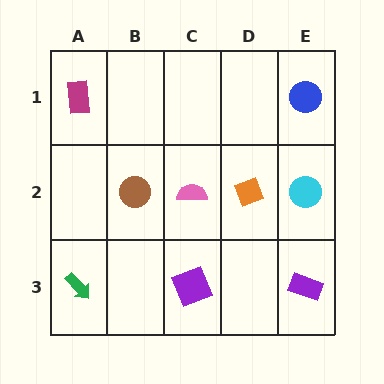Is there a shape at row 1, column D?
No, that cell is empty.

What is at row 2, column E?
A cyan circle.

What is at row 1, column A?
A magenta rectangle.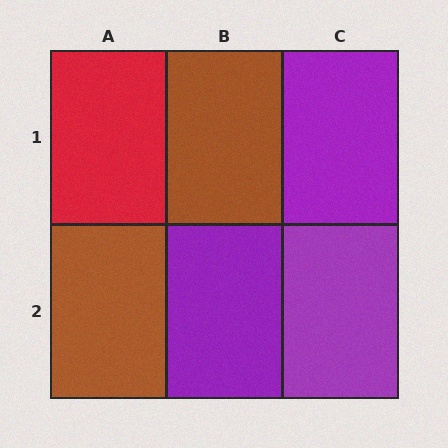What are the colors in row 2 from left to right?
Brown, purple, purple.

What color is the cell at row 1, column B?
Brown.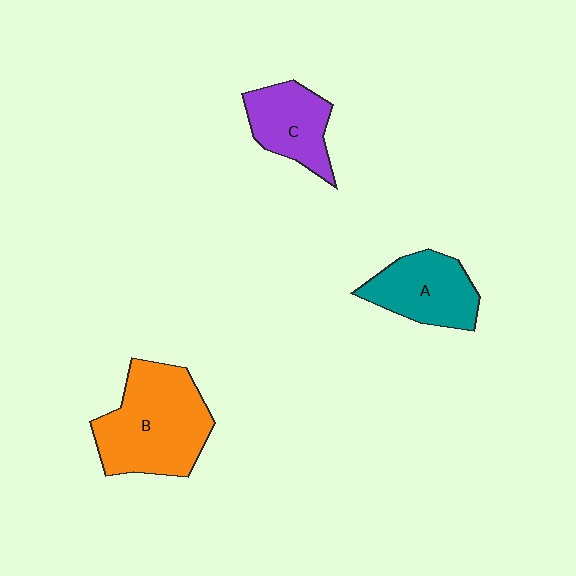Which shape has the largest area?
Shape B (orange).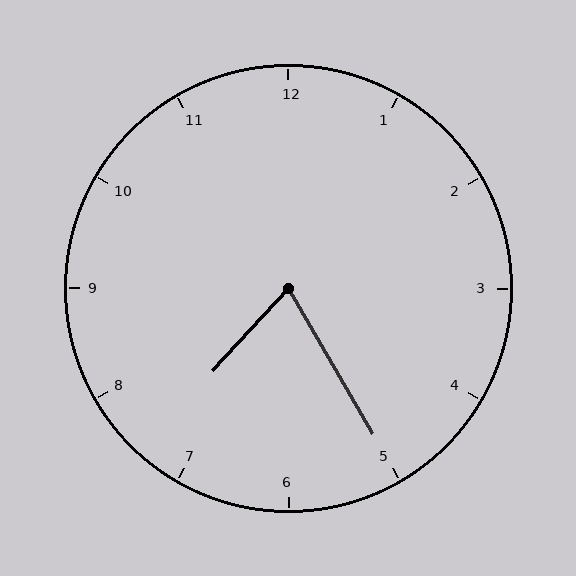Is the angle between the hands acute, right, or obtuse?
It is acute.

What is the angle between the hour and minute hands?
Approximately 72 degrees.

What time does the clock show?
7:25.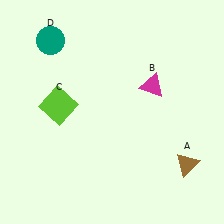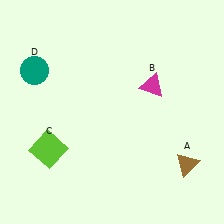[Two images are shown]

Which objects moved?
The objects that moved are: the lime square (C), the teal circle (D).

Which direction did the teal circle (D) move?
The teal circle (D) moved down.